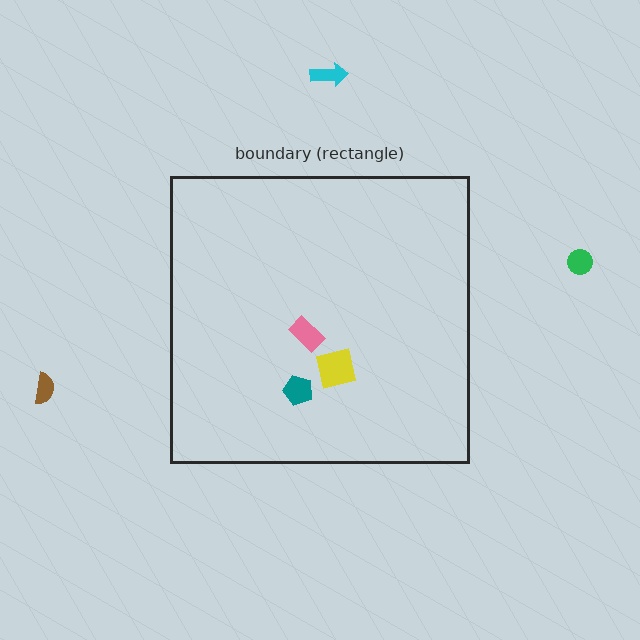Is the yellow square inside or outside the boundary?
Inside.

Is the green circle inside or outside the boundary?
Outside.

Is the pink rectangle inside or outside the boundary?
Inside.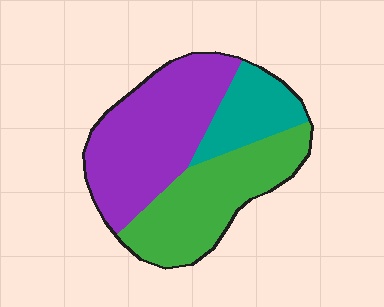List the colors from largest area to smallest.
From largest to smallest: purple, green, teal.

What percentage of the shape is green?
Green covers around 35% of the shape.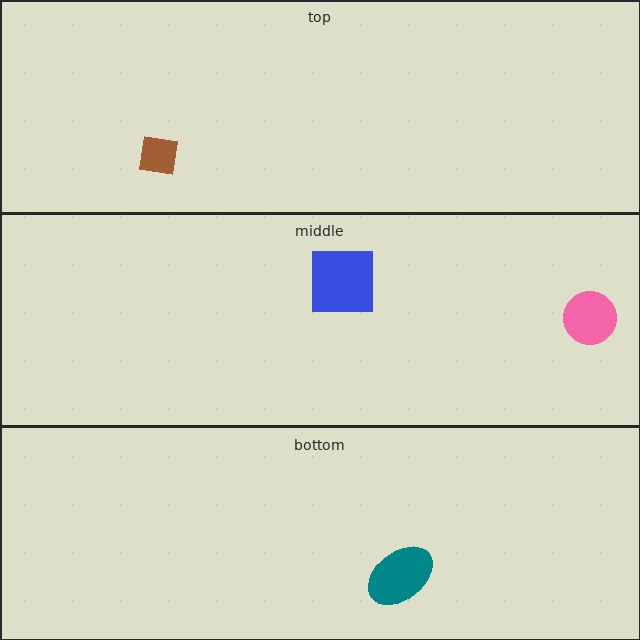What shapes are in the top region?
The brown square.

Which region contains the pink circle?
The middle region.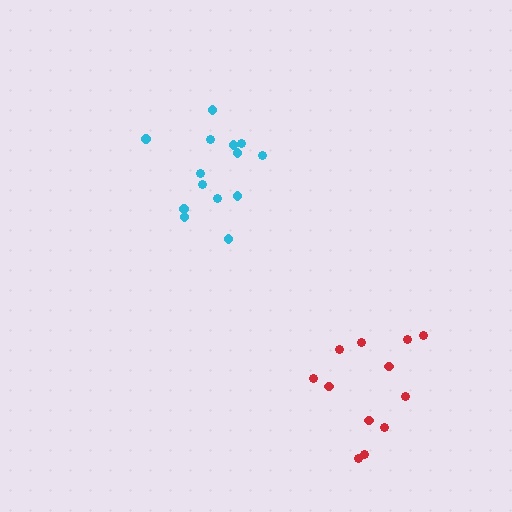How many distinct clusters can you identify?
There are 2 distinct clusters.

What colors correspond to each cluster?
The clusters are colored: cyan, red.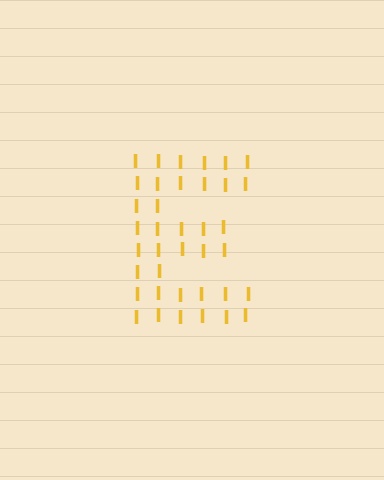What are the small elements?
The small elements are letter I's.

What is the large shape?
The large shape is the letter E.